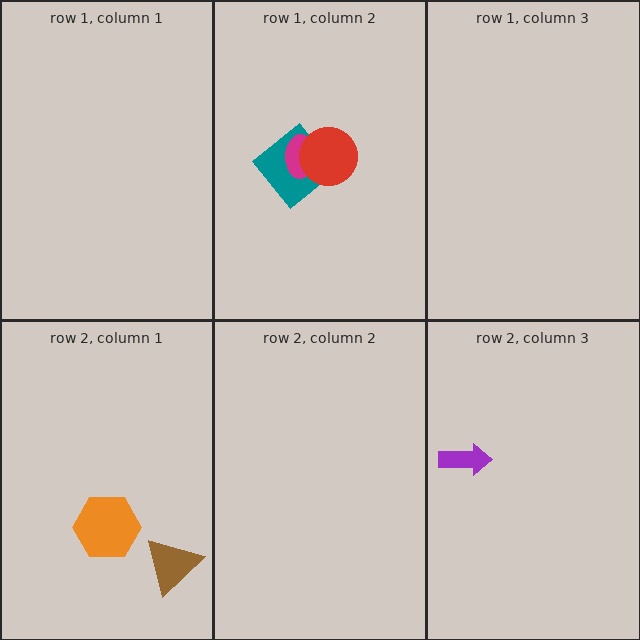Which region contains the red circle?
The row 1, column 2 region.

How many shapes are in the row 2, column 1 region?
2.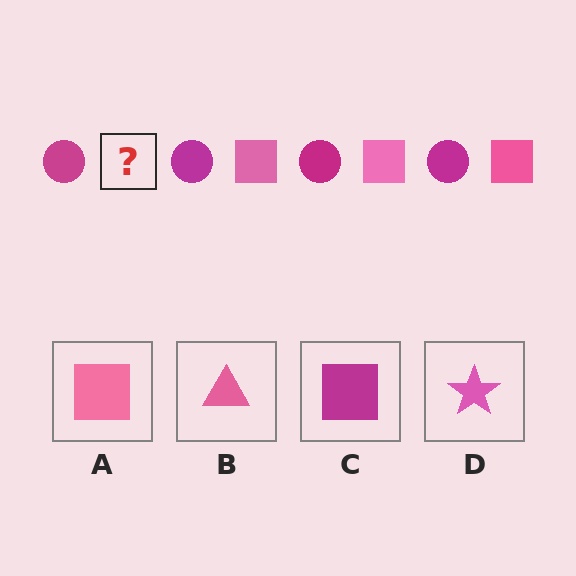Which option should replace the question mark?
Option A.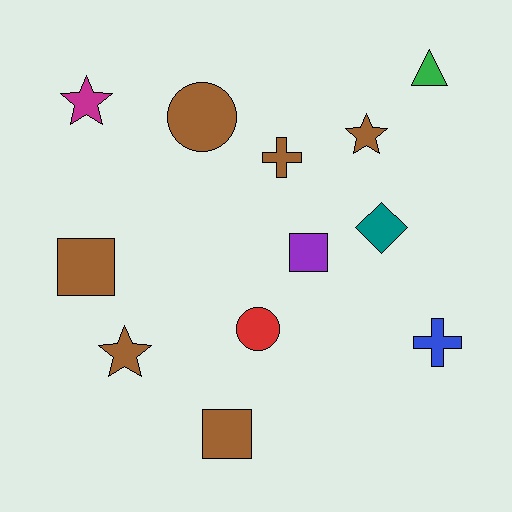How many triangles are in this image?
There is 1 triangle.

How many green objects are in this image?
There is 1 green object.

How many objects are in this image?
There are 12 objects.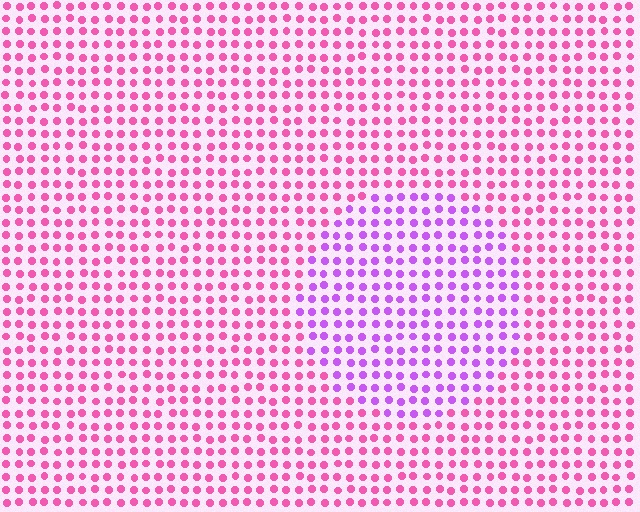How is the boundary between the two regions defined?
The boundary is defined purely by a slight shift in hue (about 43 degrees). Spacing, size, and orientation are identical on both sides.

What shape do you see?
I see a circle.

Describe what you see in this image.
The image is filled with small pink elements in a uniform arrangement. A circle-shaped region is visible where the elements are tinted to a slightly different hue, forming a subtle color boundary.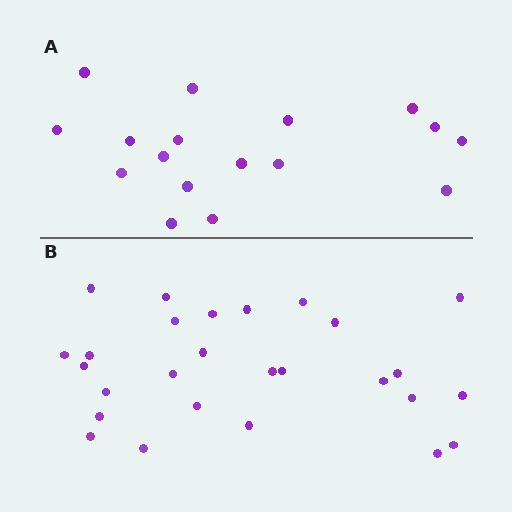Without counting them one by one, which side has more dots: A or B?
Region B (the bottom region) has more dots.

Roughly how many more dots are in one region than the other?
Region B has roughly 10 or so more dots than region A.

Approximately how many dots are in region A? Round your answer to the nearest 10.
About 20 dots. (The exact count is 17, which rounds to 20.)